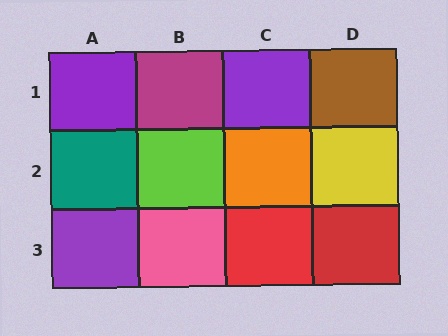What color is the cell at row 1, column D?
Brown.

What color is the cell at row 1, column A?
Purple.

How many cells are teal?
1 cell is teal.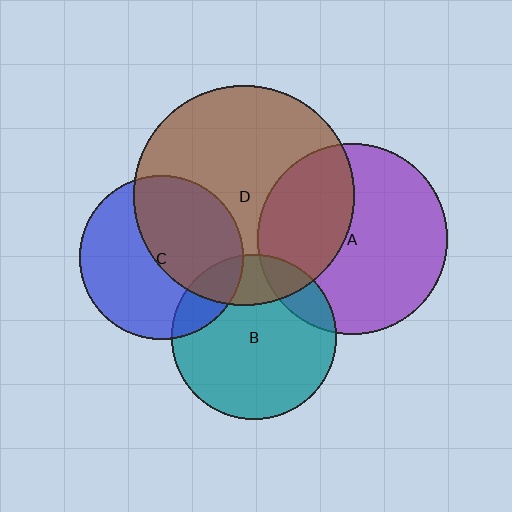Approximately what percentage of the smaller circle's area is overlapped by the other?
Approximately 45%.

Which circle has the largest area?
Circle D (brown).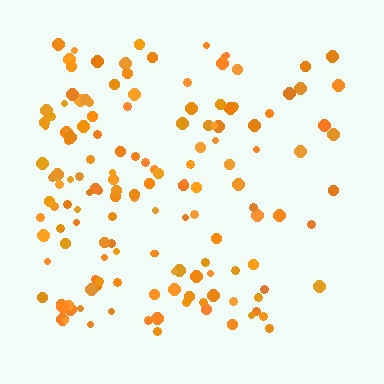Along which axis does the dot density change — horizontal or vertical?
Horizontal.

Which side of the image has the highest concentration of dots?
The left.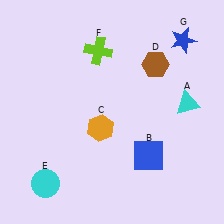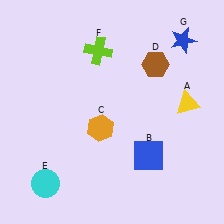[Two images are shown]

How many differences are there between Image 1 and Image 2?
There is 1 difference between the two images.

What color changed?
The triangle (A) changed from cyan in Image 1 to yellow in Image 2.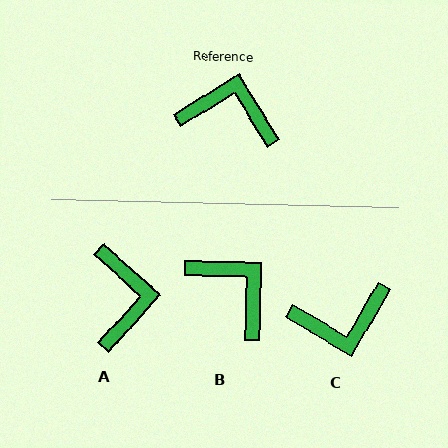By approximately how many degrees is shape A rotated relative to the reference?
Approximately 74 degrees clockwise.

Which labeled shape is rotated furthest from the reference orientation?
C, about 152 degrees away.